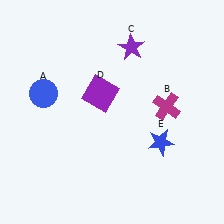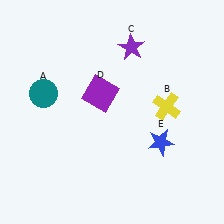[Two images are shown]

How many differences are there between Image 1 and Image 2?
There are 2 differences between the two images.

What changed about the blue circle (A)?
In Image 1, A is blue. In Image 2, it changed to teal.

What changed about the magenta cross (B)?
In Image 1, B is magenta. In Image 2, it changed to yellow.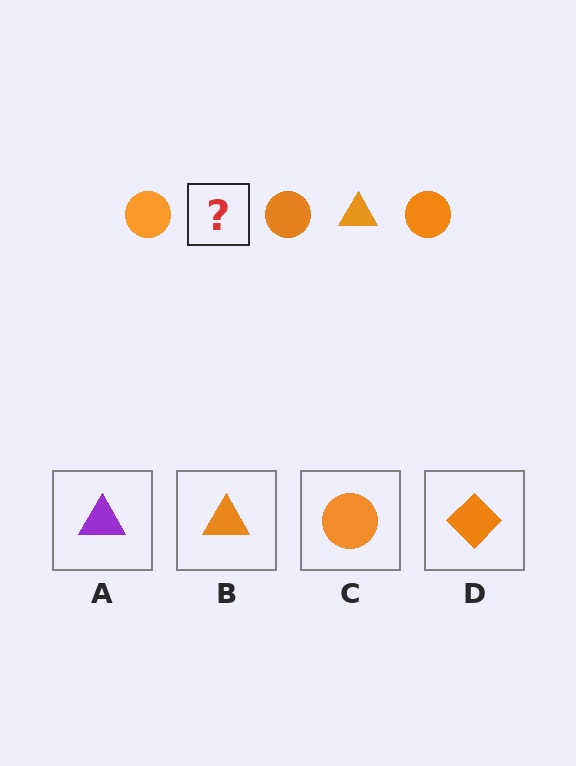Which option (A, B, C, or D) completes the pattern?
B.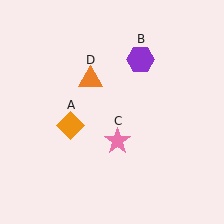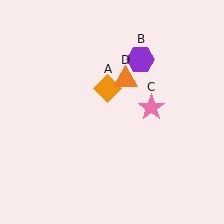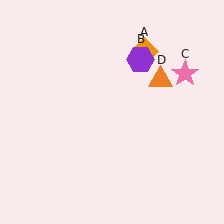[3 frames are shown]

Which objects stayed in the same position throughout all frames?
Purple hexagon (object B) remained stationary.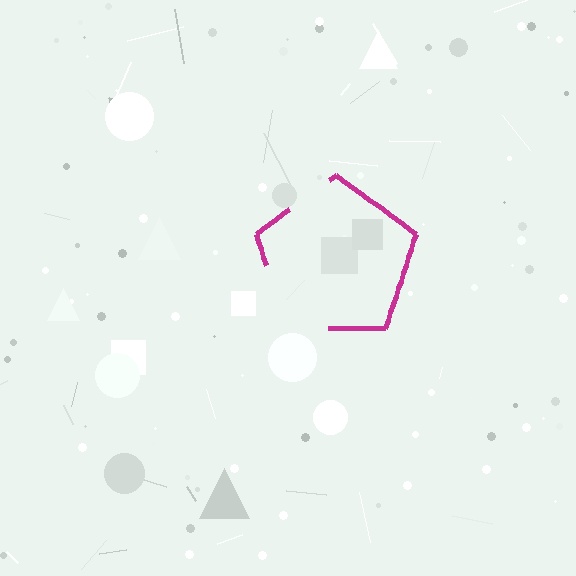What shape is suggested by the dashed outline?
The dashed outline suggests a pentagon.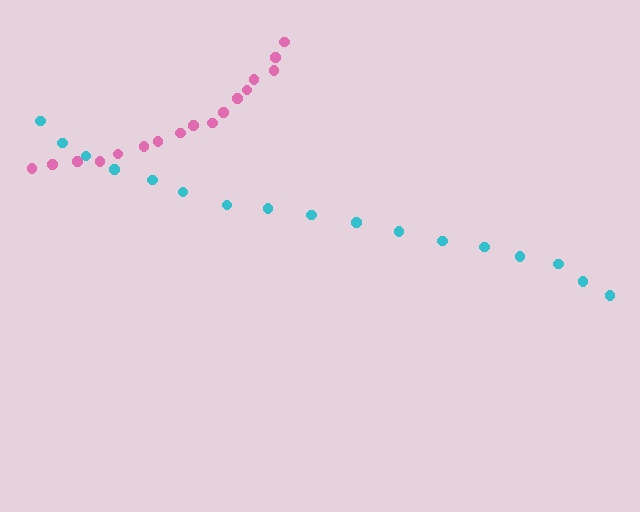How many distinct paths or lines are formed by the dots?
There are 2 distinct paths.